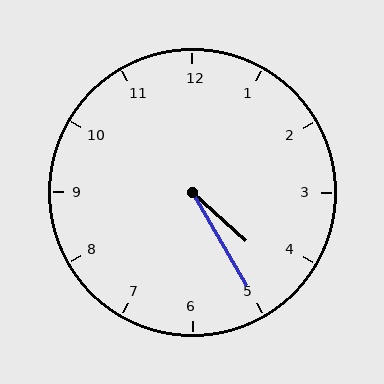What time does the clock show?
4:25.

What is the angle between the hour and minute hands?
Approximately 18 degrees.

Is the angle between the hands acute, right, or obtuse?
It is acute.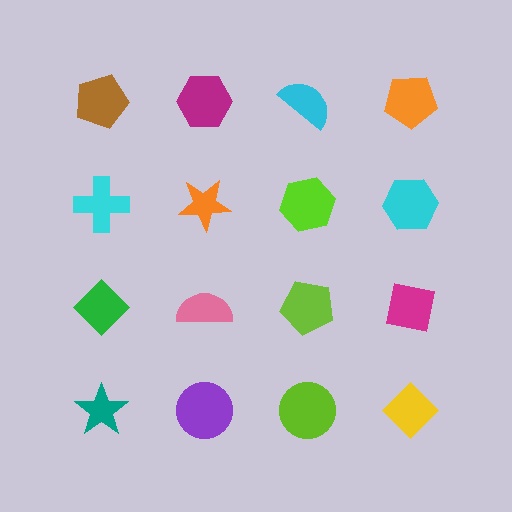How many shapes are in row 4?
4 shapes.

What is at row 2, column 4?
A cyan hexagon.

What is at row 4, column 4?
A yellow diamond.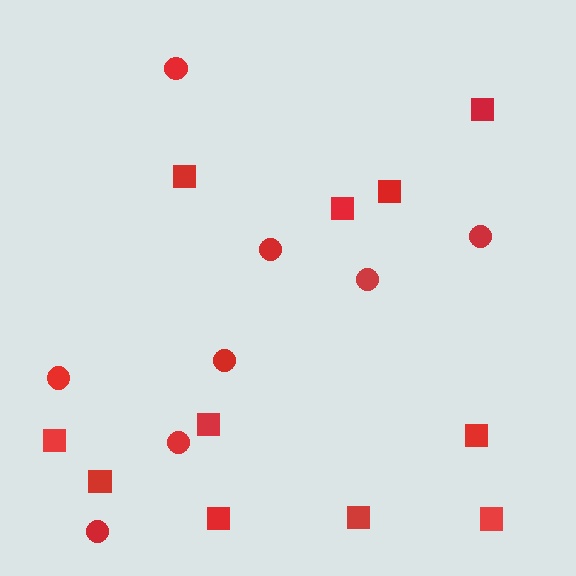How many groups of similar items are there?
There are 2 groups: one group of squares (11) and one group of circles (8).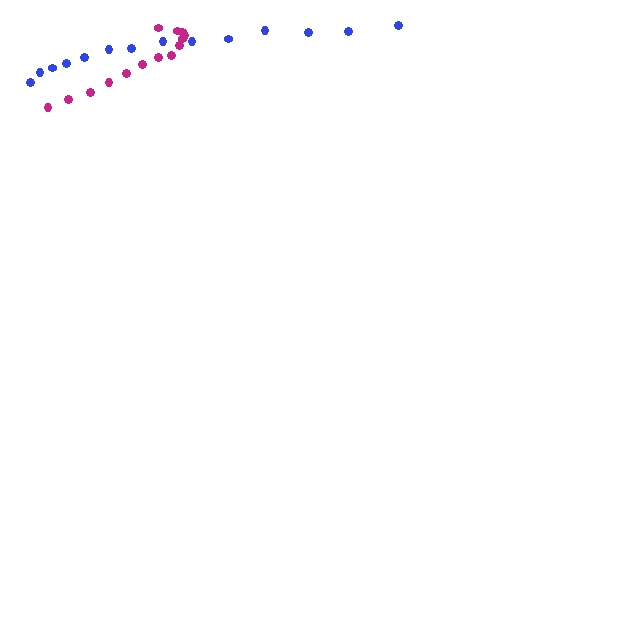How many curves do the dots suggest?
There are 2 distinct paths.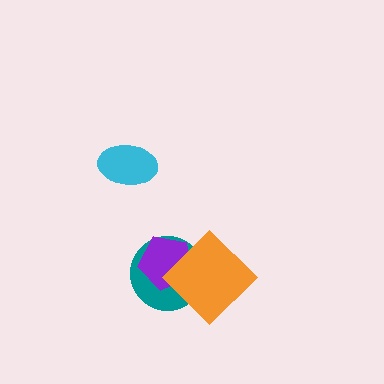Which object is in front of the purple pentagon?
The orange diamond is in front of the purple pentagon.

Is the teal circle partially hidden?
Yes, it is partially covered by another shape.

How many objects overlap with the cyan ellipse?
0 objects overlap with the cyan ellipse.